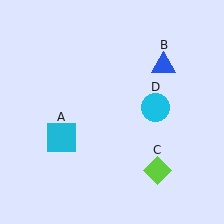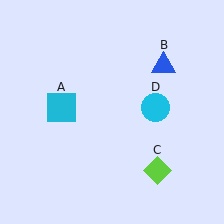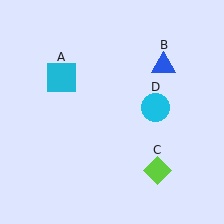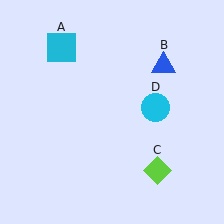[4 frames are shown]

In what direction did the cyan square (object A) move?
The cyan square (object A) moved up.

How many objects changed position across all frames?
1 object changed position: cyan square (object A).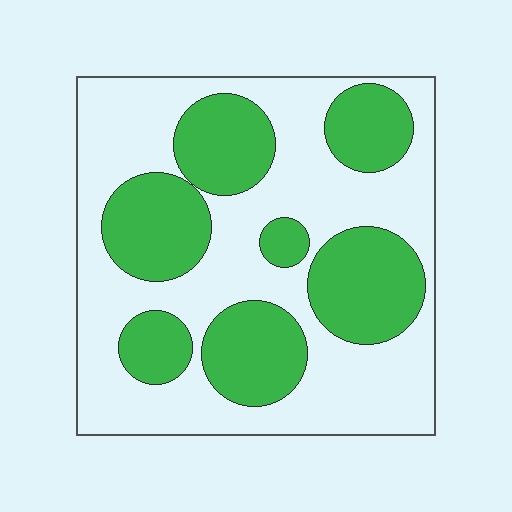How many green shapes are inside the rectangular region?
7.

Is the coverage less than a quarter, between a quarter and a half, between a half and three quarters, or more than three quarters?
Between a quarter and a half.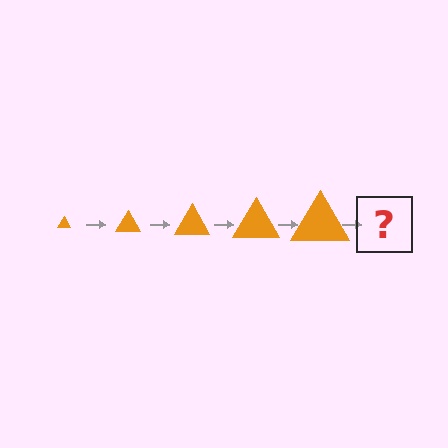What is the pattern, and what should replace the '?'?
The pattern is that the triangle gets progressively larger each step. The '?' should be an orange triangle, larger than the previous one.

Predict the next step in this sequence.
The next step is an orange triangle, larger than the previous one.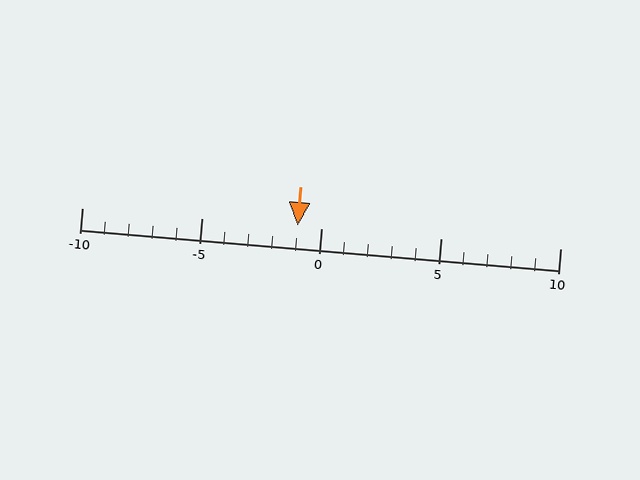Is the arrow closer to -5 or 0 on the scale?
The arrow is closer to 0.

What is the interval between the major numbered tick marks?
The major tick marks are spaced 5 units apart.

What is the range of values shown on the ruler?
The ruler shows values from -10 to 10.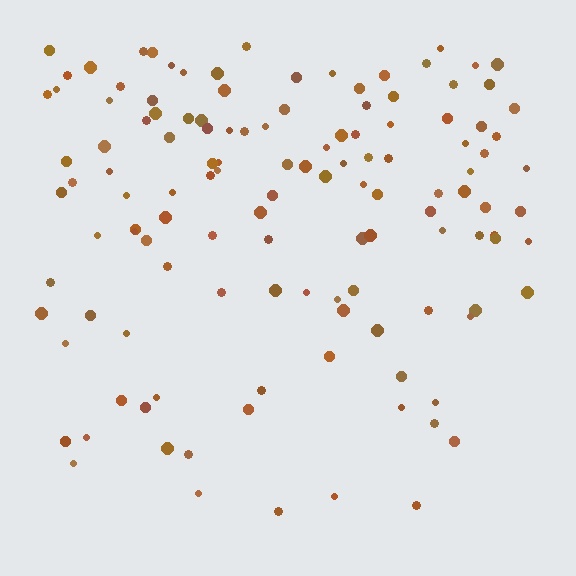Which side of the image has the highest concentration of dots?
The top.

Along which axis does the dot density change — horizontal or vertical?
Vertical.